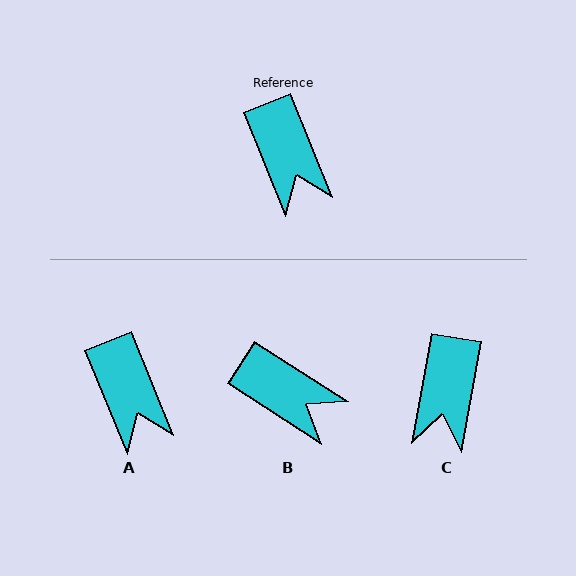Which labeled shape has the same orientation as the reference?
A.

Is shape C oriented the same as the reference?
No, it is off by about 32 degrees.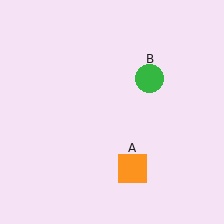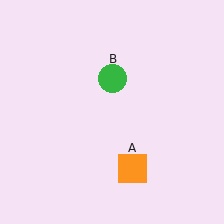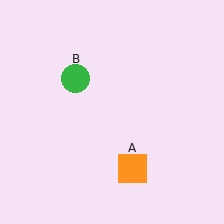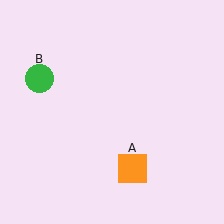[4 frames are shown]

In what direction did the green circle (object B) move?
The green circle (object B) moved left.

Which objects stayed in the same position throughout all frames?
Orange square (object A) remained stationary.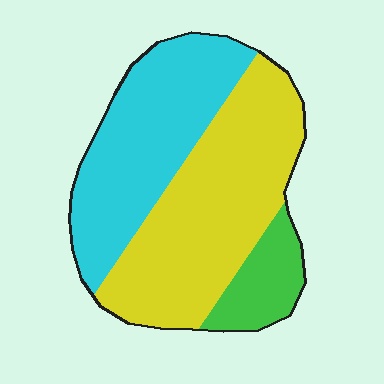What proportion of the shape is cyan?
Cyan takes up between a third and a half of the shape.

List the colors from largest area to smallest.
From largest to smallest: yellow, cyan, green.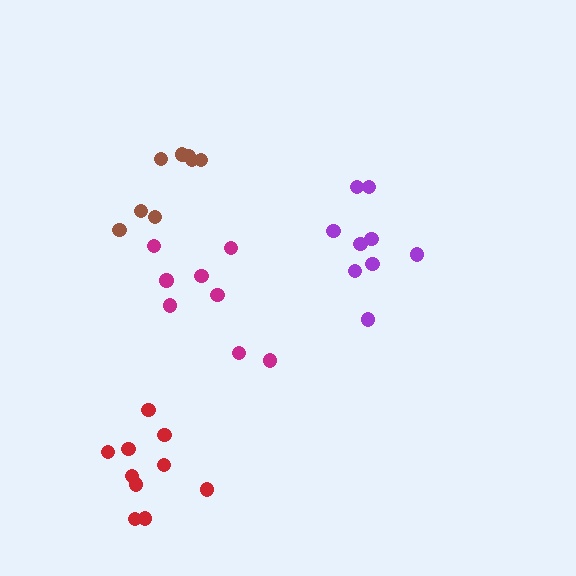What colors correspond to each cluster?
The clusters are colored: purple, red, magenta, brown.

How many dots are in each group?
Group 1: 9 dots, Group 2: 10 dots, Group 3: 8 dots, Group 4: 8 dots (35 total).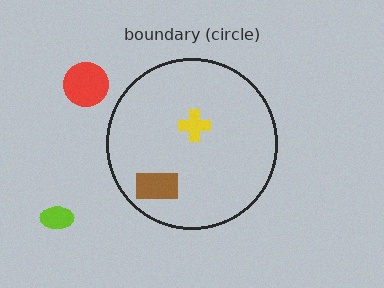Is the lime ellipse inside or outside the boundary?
Outside.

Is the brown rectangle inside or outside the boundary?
Inside.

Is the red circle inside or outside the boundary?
Outside.